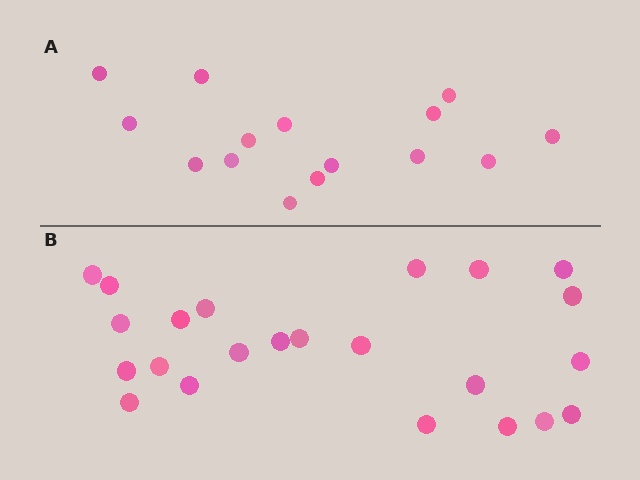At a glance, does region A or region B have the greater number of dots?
Region B (the bottom region) has more dots.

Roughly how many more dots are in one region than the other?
Region B has roughly 8 or so more dots than region A.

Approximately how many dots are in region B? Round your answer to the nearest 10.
About 20 dots. (The exact count is 23, which rounds to 20.)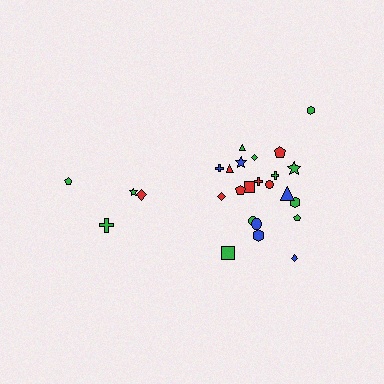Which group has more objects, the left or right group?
The right group.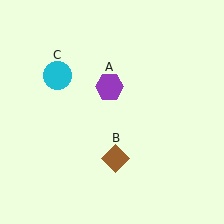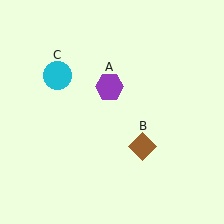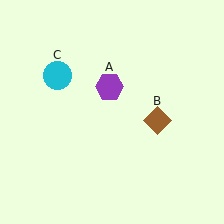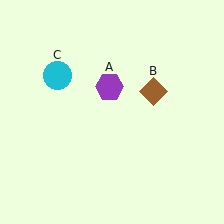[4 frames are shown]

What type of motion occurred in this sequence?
The brown diamond (object B) rotated counterclockwise around the center of the scene.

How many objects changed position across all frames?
1 object changed position: brown diamond (object B).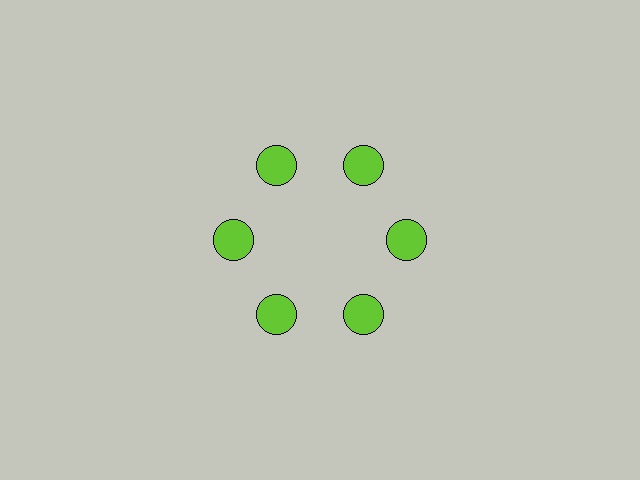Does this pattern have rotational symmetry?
Yes, this pattern has 6-fold rotational symmetry. It looks the same after rotating 60 degrees around the center.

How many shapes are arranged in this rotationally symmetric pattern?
There are 6 shapes, arranged in 6 groups of 1.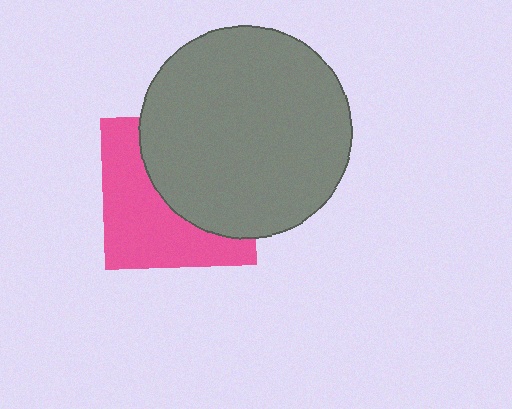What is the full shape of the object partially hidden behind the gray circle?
The partially hidden object is a pink square.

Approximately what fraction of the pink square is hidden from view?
Roughly 52% of the pink square is hidden behind the gray circle.